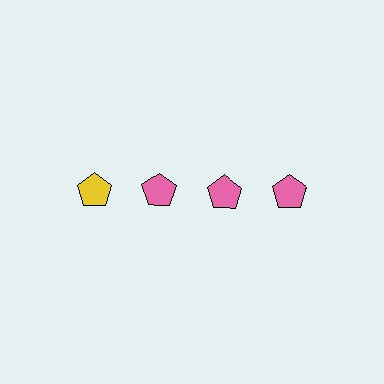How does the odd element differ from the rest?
It has a different color: yellow instead of pink.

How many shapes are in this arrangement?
There are 4 shapes arranged in a grid pattern.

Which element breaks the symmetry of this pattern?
The yellow pentagon in the top row, leftmost column breaks the symmetry. All other shapes are pink pentagons.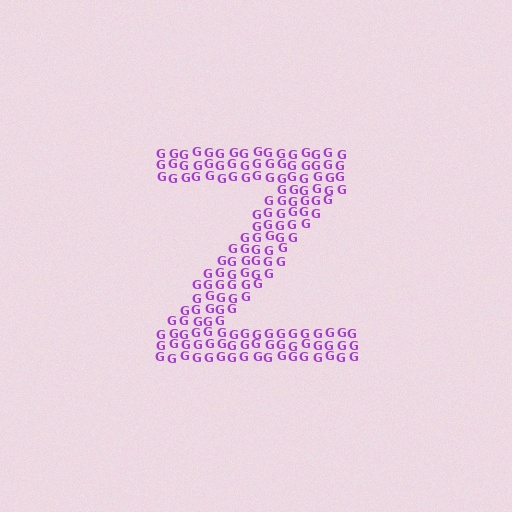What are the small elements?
The small elements are letter G's.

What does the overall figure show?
The overall figure shows the letter Z.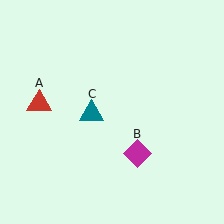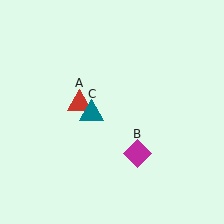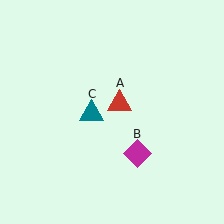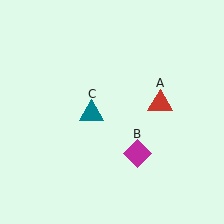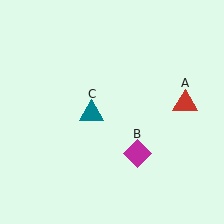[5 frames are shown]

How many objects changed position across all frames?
1 object changed position: red triangle (object A).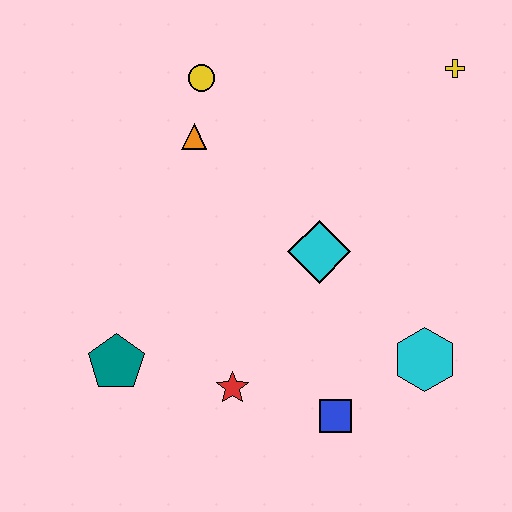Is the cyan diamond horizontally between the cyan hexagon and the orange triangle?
Yes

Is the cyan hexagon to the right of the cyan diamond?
Yes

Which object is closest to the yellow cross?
The cyan diamond is closest to the yellow cross.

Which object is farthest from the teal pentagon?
The yellow cross is farthest from the teal pentagon.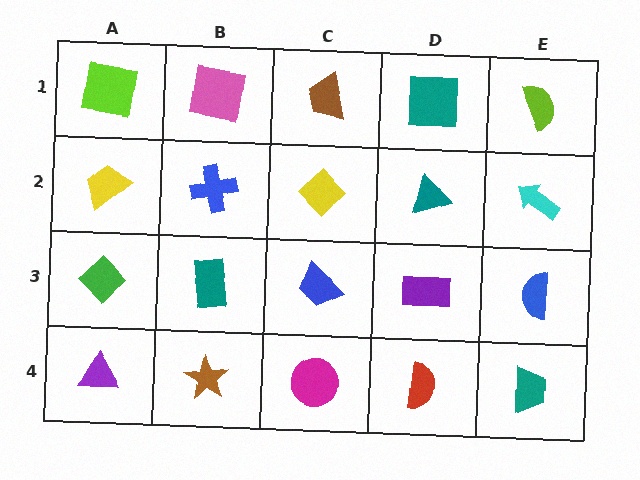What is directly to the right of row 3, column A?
A teal rectangle.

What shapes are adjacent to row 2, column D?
A teal square (row 1, column D), a purple rectangle (row 3, column D), a yellow diamond (row 2, column C), a cyan arrow (row 2, column E).